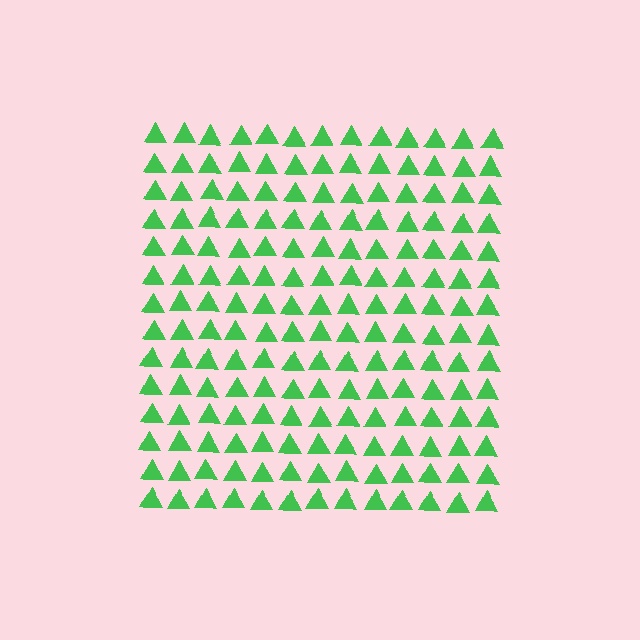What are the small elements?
The small elements are triangles.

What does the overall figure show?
The overall figure shows a square.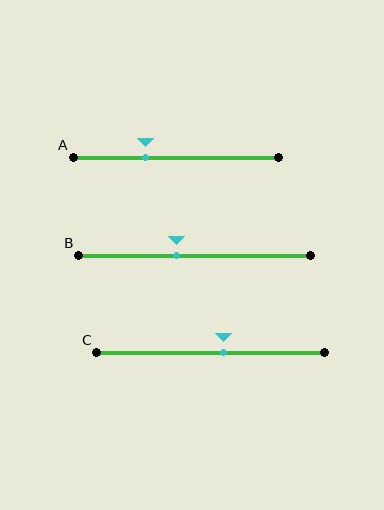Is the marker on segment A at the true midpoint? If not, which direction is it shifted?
No, the marker on segment A is shifted to the left by about 15% of the segment length.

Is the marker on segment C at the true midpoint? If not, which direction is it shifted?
No, the marker on segment C is shifted to the right by about 6% of the segment length.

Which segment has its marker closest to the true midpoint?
Segment C has its marker closest to the true midpoint.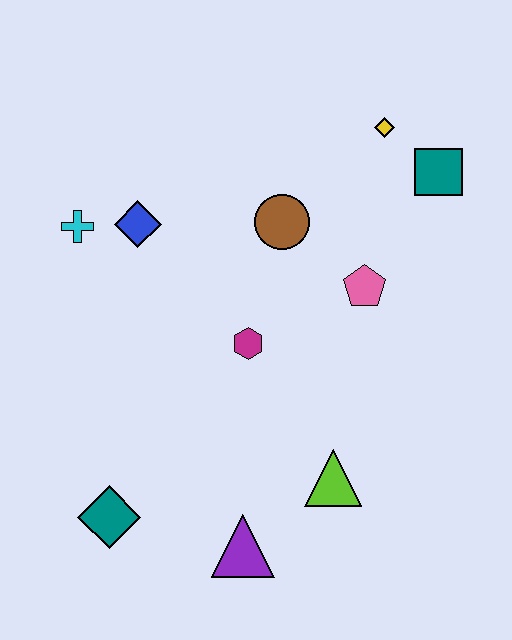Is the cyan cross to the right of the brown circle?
No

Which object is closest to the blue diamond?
The cyan cross is closest to the blue diamond.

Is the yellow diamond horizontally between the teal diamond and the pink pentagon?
No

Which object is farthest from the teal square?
The teal diamond is farthest from the teal square.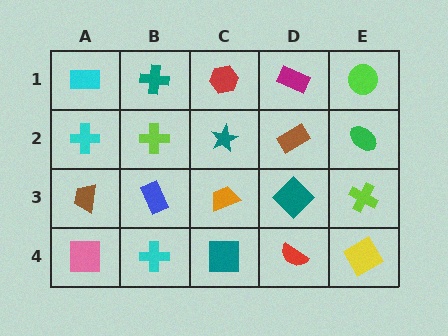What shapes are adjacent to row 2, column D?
A magenta rectangle (row 1, column D), a teal diamond (row 3, column D), a teal star (row 2, column C), a green ellipse (row 2, column E).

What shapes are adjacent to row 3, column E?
A green ellipse (row 2, column E), a yellow diamond (row 4, column E), a teal diamond (row 3, column D).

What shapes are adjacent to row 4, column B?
A blue rectangle (row 3, column B), a pink square (row 4, column A), a teal square (row 4, column C).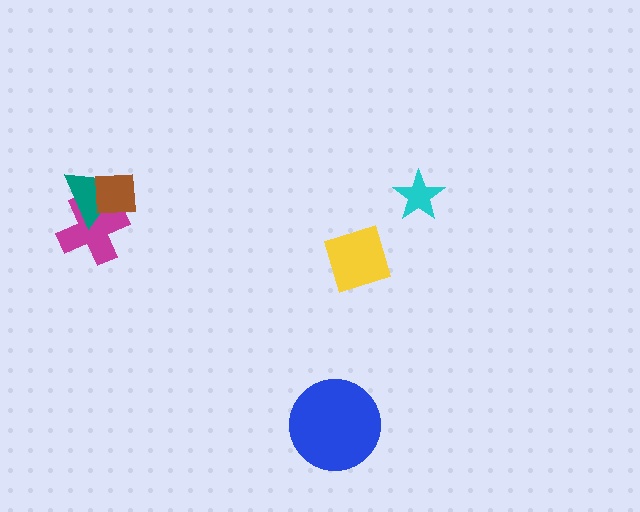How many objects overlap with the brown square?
2 objects overlap with the brown square.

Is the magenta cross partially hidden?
Yes, it is partially covered by another shape.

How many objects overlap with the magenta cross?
2 objects overlap with the magenta cross.